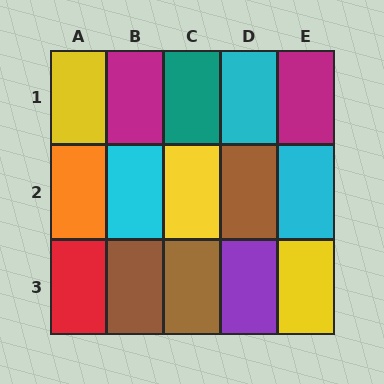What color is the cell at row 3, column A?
Red.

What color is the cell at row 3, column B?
Brown.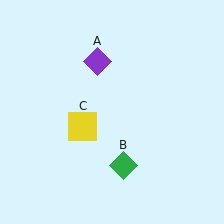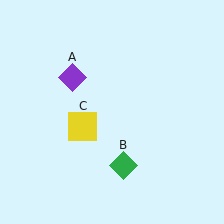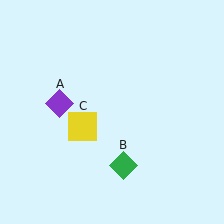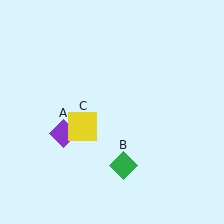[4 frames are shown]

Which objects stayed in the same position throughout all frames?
Green diamond (object B) and yellow square (object C) remained stationary.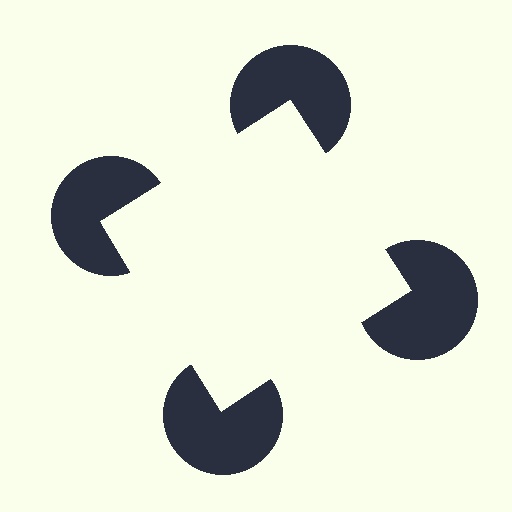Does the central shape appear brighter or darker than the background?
It typically appears slightly brighter than the background, even though no actual brightness change is drawn.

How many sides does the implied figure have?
4 sides.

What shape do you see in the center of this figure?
An illusory square — its edges are inferred from the aligned wedge cuts in the pac-man discs, not physically drawn.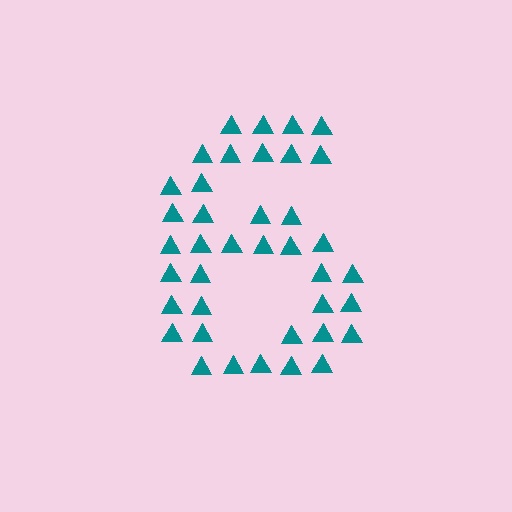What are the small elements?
The small elements are triangles.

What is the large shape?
The large shape is the digit 6.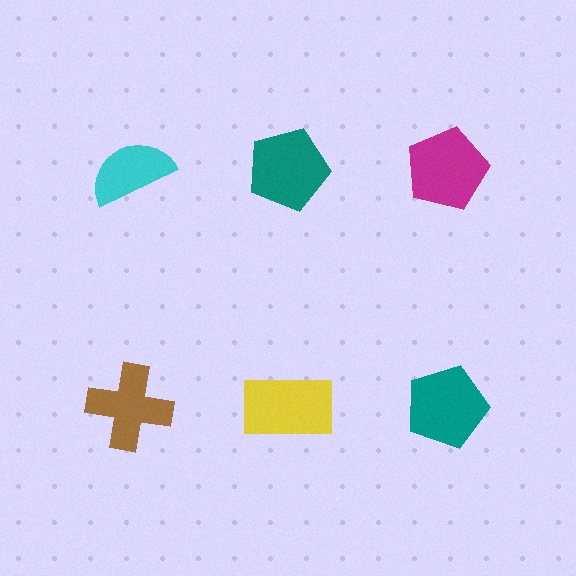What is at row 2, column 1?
A brown cross.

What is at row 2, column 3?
A teal pentagon.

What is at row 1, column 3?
A magenta pentagon.